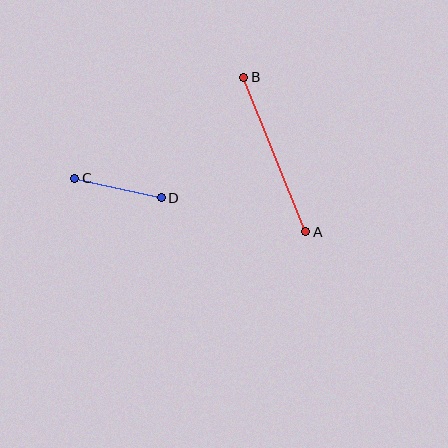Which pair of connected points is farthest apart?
Points A and B are farthest apart.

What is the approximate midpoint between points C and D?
The midpoint is at approximately (118, 188) pixels.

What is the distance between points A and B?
The distance is approximately 167 pixels.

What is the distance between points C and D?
The distance is approximately 89 pixels.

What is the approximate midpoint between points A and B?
The midpoint is at approximately (275, 155) pixels.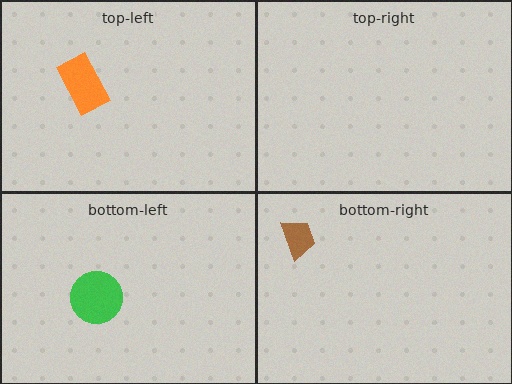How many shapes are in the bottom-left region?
1.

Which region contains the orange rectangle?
The top-left region.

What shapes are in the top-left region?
The orange rectangle.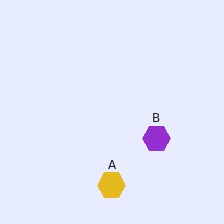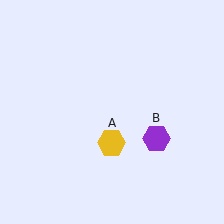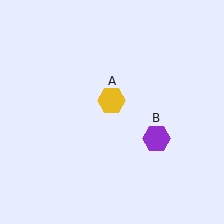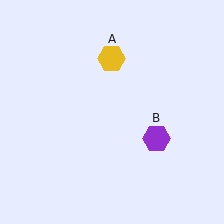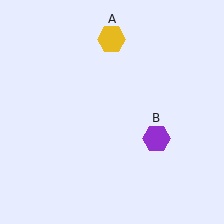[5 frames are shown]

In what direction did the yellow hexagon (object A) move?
The yellow hexagon (object A) moved up.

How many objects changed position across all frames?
1 object changed position: yellow hexagon (object A).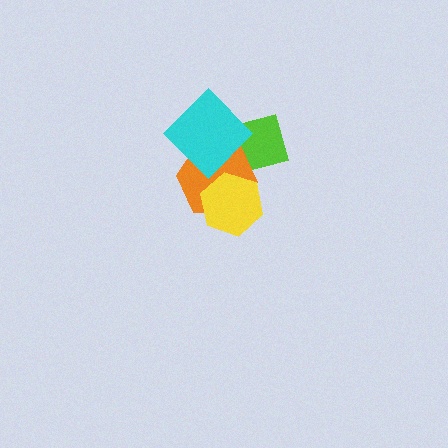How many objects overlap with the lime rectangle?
3 objects overlap with the lime rectangle.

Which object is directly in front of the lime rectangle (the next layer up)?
The orange hexagon is directly in front of the lime rectangle.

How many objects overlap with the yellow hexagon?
2 objects overlap with the yellow hexagon.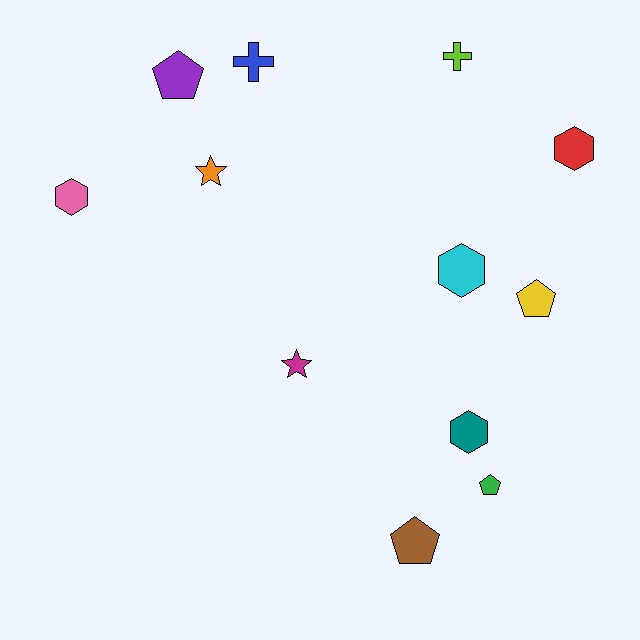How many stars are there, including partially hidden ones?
There are 2 stars.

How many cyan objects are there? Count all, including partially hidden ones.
There is 1 cyan object.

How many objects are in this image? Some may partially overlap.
There are 12 objects.